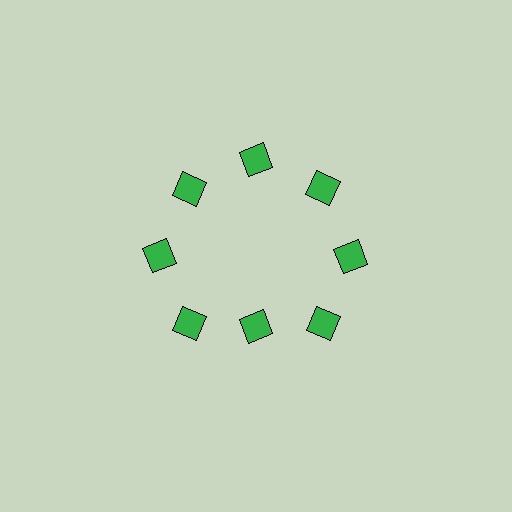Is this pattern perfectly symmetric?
No. The 8 green diamonds are arranged in a ring, but one element near the 6 o'clock position is pulled inward toward the center, breaking the 8-fold rotational symmetry.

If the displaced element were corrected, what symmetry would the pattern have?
It would have 8-fold rotational symmetry — the pattern would map onto itself every 45 degrees.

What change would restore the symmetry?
The symmetry would be restored by moving it outward, back onto the ring so that all 8 diamonds sit at equal angles and equal distance from the center.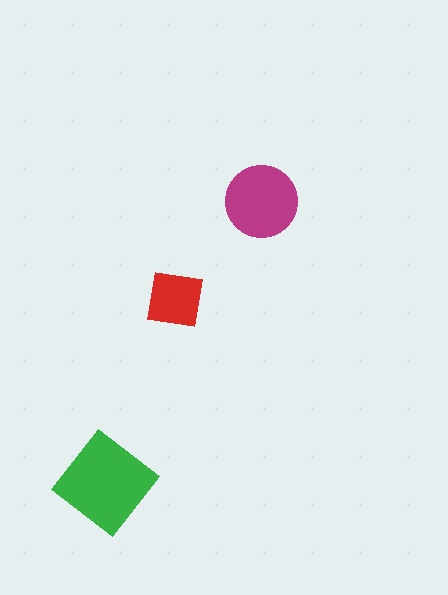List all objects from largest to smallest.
The green diamond, the magenta circle, the red square.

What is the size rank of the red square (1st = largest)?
3rd.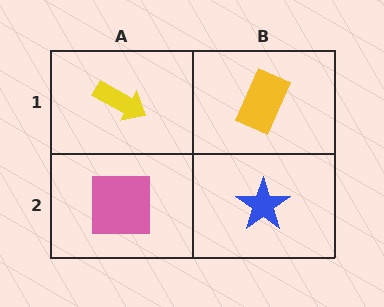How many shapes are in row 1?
2 shapes.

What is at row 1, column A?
A yellow arrow.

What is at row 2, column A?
A pink square.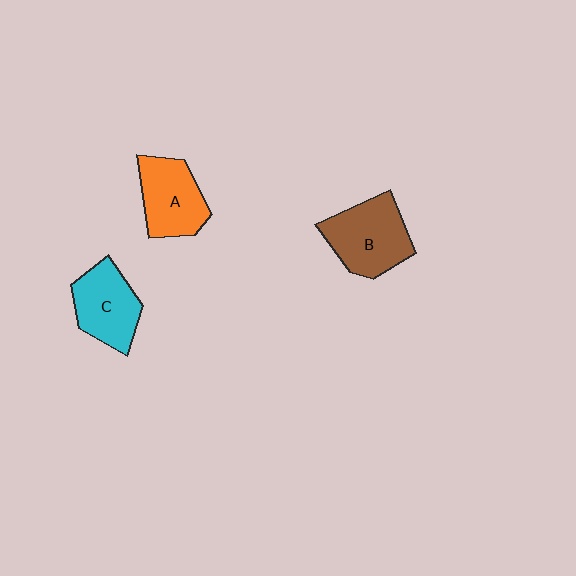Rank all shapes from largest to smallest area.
From largest to smallest: B (brown), A (orange), C (cyan).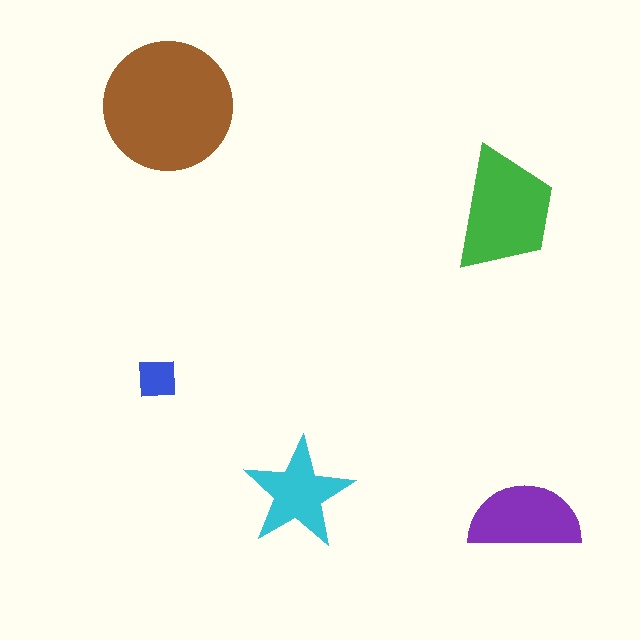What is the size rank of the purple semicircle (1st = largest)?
3rd.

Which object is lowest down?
The purple semicircle is bottommost.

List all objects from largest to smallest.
The brown circle, the green trapezoid, the purple semicircle, the cyan star, the blue square.